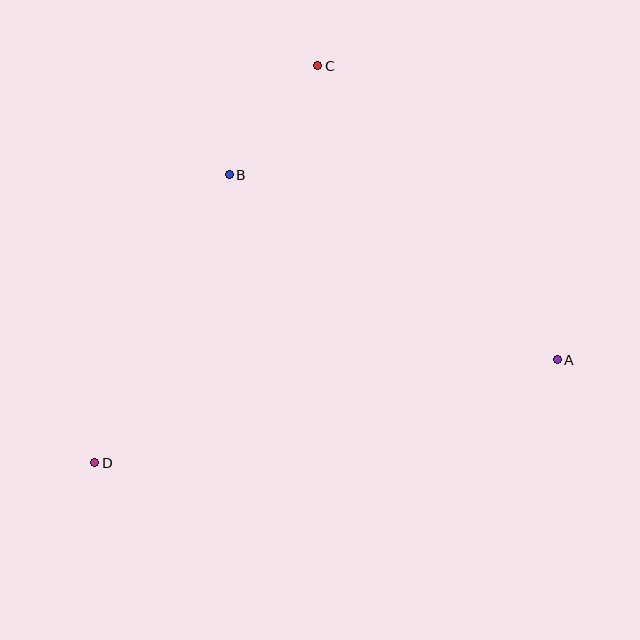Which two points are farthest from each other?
Points A and D are farthest from each other.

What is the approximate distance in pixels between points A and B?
The distance between A and B is approximately 376 pixels.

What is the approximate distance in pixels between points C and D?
The distance between C and D is approximately 455 pixels.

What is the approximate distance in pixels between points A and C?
The distance between A and C is approximately 379 pixels.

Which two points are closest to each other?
Points B and C are closest to each other.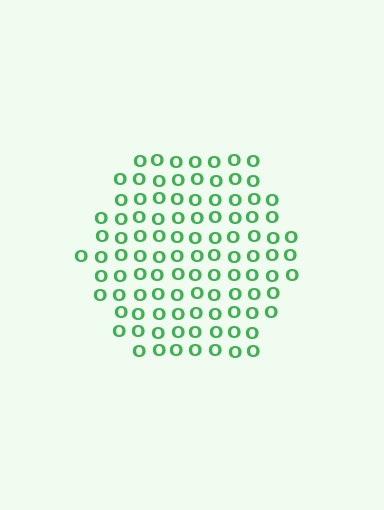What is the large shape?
The large shape is a hexagon.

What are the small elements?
The small elements are letter O's.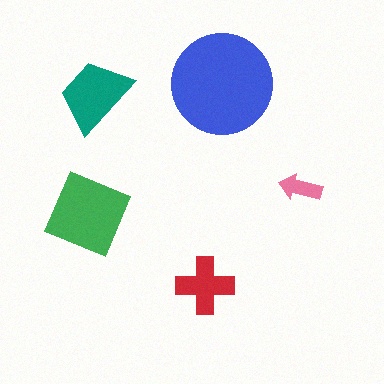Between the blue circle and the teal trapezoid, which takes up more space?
The blue circle.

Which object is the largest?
The blue circle.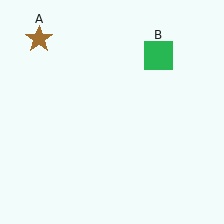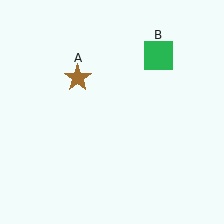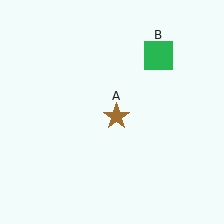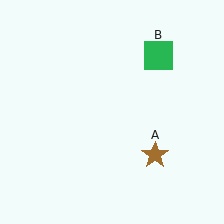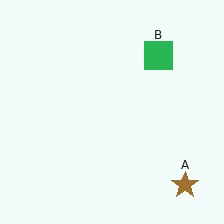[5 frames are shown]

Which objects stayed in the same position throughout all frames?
Green square (object B) remained stationary.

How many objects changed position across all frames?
1 object changed position: brown star (object A).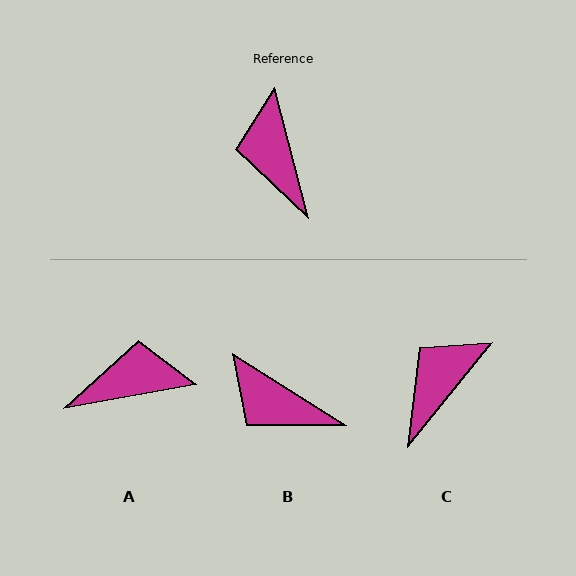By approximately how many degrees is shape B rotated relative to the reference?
Approximately 43 degrees counter-clockwise.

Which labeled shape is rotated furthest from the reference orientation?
A, about 94 degrees away.